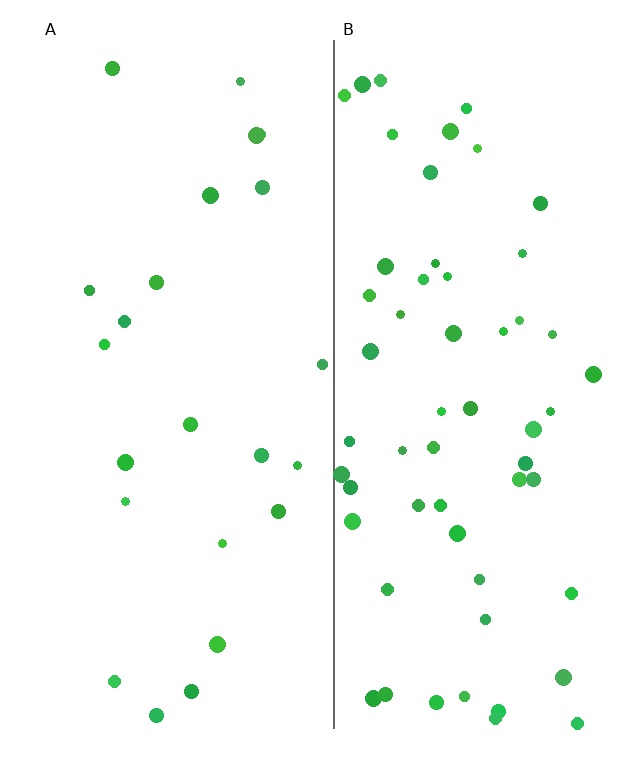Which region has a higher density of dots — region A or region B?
B (the right).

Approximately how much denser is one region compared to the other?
Approximately 2.5× — region B over region A.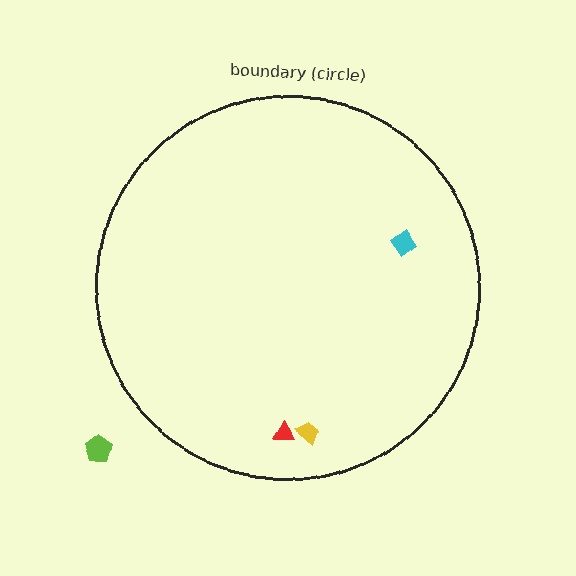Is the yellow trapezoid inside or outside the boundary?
Inside.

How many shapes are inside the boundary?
3 inside, 1 outside.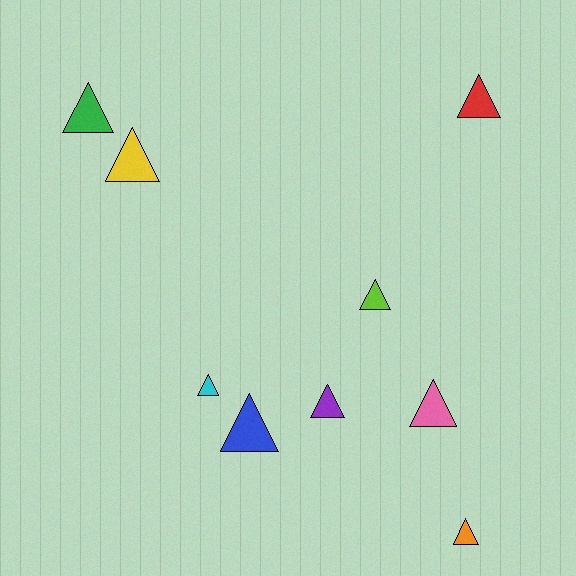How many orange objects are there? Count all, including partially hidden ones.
There is 1 orange object.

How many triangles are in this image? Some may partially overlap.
There are 9 triangles.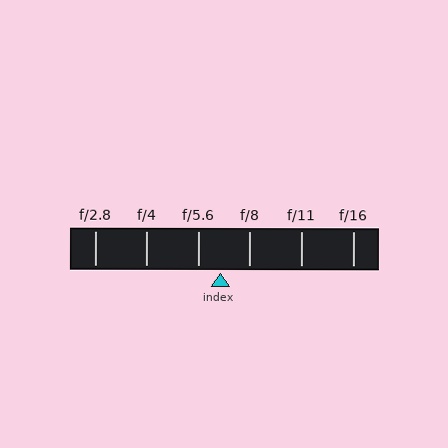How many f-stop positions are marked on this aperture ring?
There are 6 f-stop positions marked.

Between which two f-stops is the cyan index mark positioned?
The index mark is between f/5.6 and f/8.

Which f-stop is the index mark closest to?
The index mark is closest to f/5.6.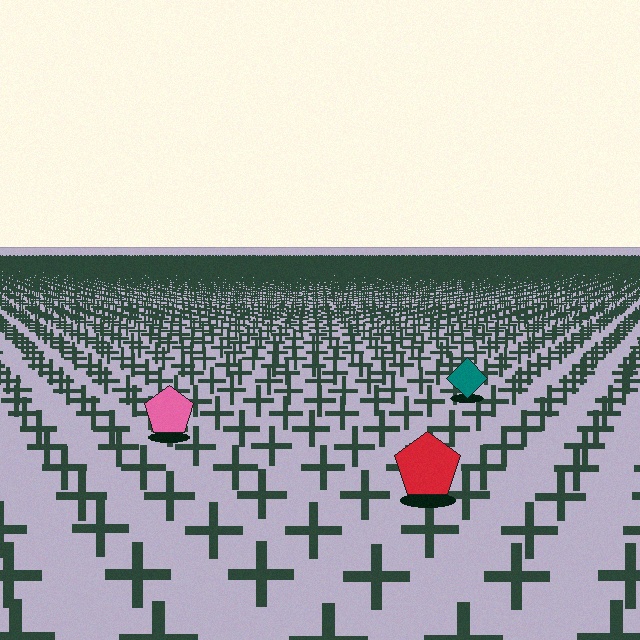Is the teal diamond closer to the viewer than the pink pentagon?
No. The pink pentagon is closer — you can tell from the texture gradient: the ground texture is coarser near it.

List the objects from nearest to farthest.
From nearest to farthest: the red pentagon, the pink pentagon, the teal diamond.